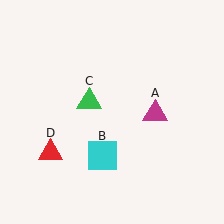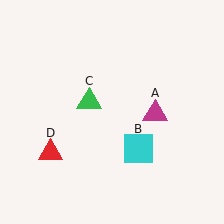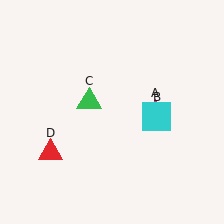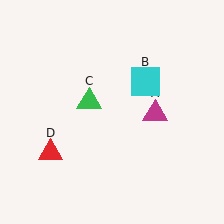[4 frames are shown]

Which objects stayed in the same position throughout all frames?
Magenta triangle (object A) and green triangle (object C) and red triangle (object D) remained stationary.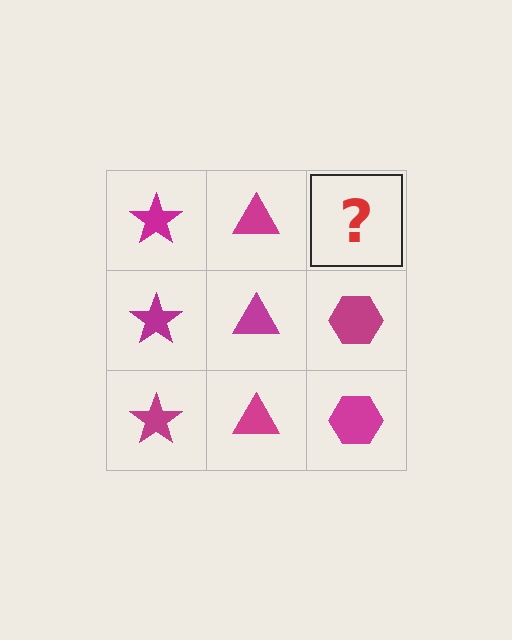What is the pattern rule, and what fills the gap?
The rule is that each column has a consistent shape. The gap should be filled with a magenta hexagon.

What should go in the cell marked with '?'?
The missing cell should contain a magenta hexagon.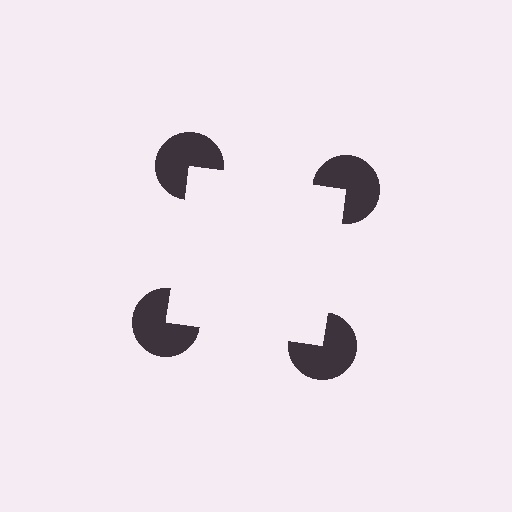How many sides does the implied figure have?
4 sides.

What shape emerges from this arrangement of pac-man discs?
An illusory square — its edges are inferred from the aligned wedge cuts in the pac-man discs, not physically drawn.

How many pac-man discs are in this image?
There are 4 — one at each vertex of the illusory square.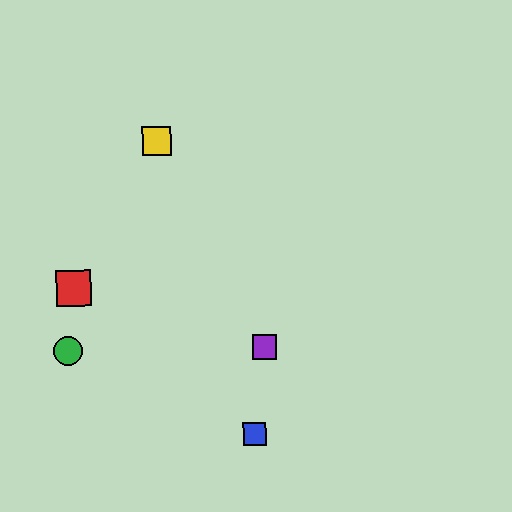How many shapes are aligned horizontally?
2 shapes (the green circle, the purple square) are aligned horizontally.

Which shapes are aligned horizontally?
The green circle, the purple square are aligned horizontally.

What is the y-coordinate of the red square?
The red square is at y≈288.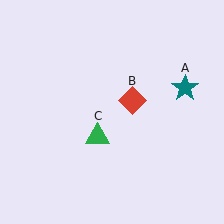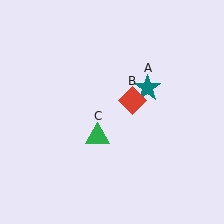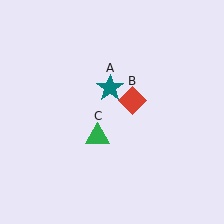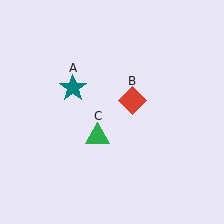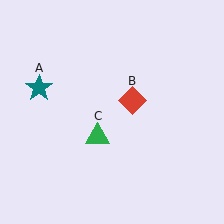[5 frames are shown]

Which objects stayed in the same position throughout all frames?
Red diamond (object B) and green triangle (object C) remained stationary.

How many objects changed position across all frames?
1 object changed position: teal star (object A).